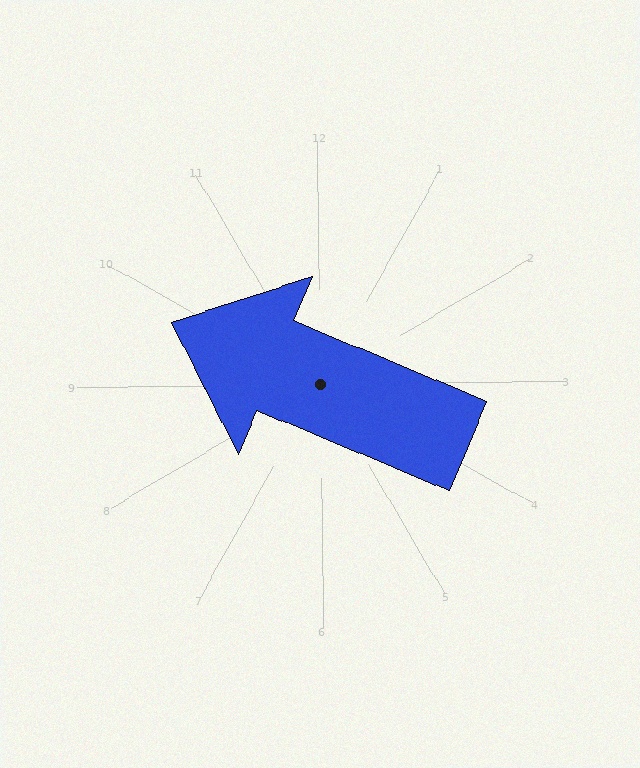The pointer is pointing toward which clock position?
Roughly 10 o'clock.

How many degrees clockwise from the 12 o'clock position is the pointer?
Approximately 293 degrees.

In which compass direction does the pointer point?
Northwest.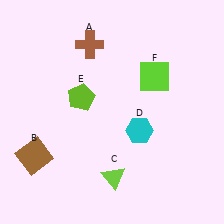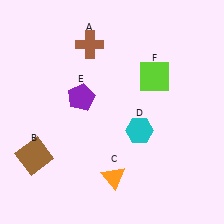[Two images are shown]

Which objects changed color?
C changed from lime to orange. E changed from lime to purple.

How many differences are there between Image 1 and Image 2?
There are 2 differences between the two images.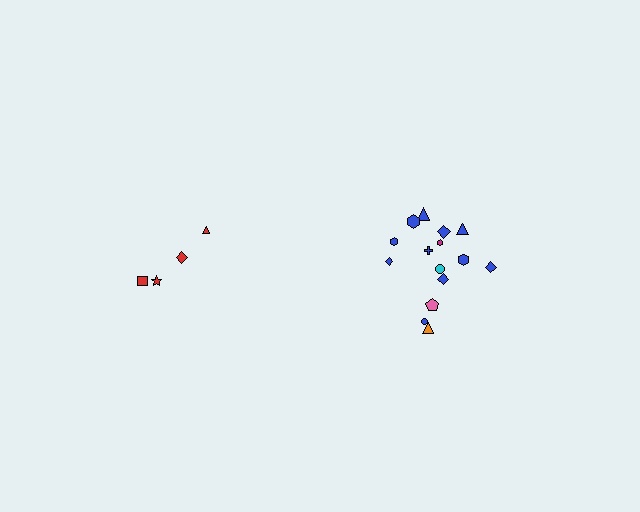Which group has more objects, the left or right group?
The right group.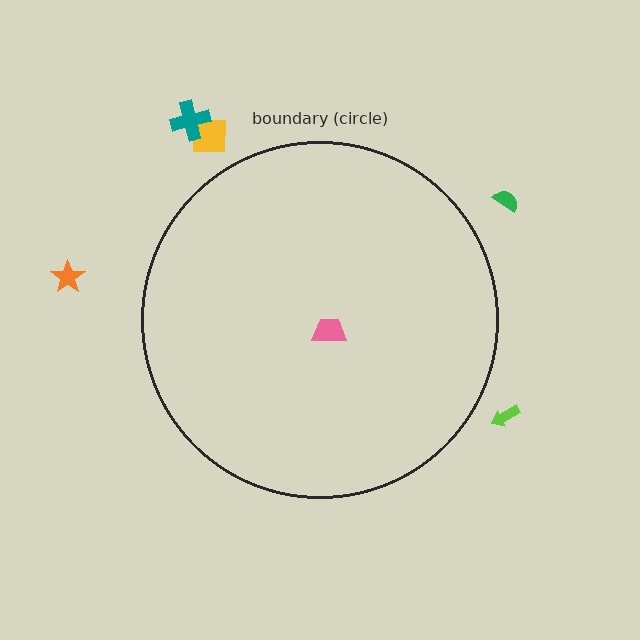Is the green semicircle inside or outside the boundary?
Outside.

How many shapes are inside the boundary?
1 inside, 5 outside.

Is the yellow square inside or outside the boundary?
Outside.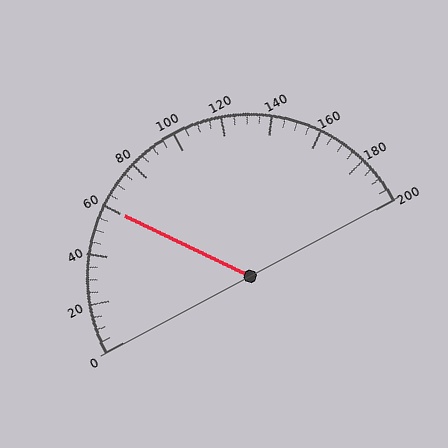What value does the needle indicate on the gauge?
The needle indicates approximately 60.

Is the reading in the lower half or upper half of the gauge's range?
The reading is in the lower half of the range (0 to 200).